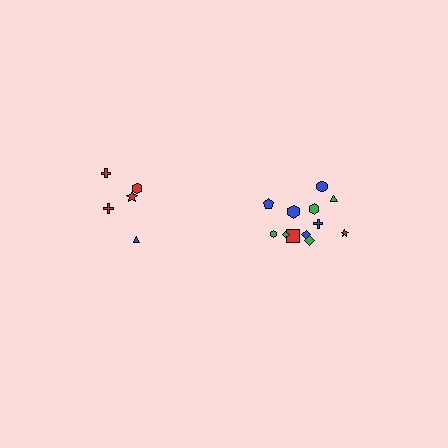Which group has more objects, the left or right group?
The right group.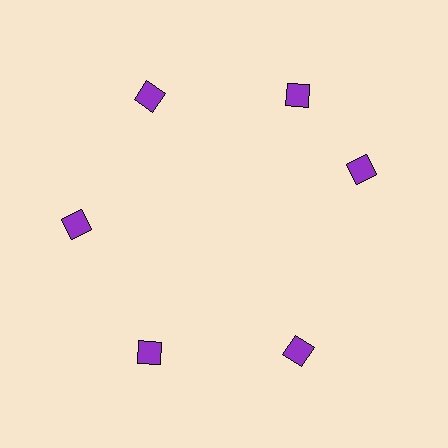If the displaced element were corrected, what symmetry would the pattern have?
It would have 6-fold rotational symmetry — the pattern would map onto itself every 60 degrees.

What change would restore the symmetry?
The symmetry would be restored by rotating it back into even spacing with its neighbors so that all 6 diamonds sit at equal angles and equal distance from the center.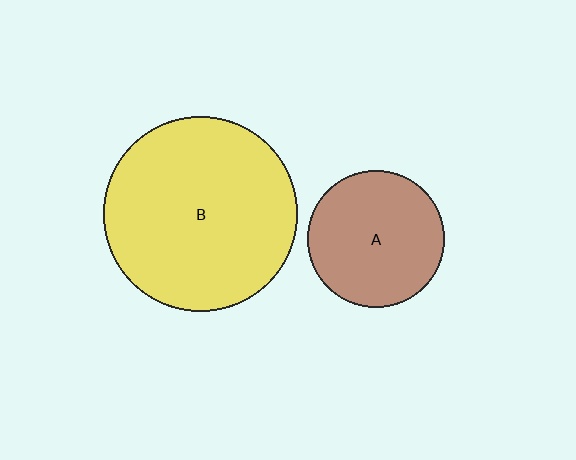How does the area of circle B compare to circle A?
Approximately 2.0 times.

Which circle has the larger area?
Circle B (yellow).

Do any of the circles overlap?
No, none of the circles overlap.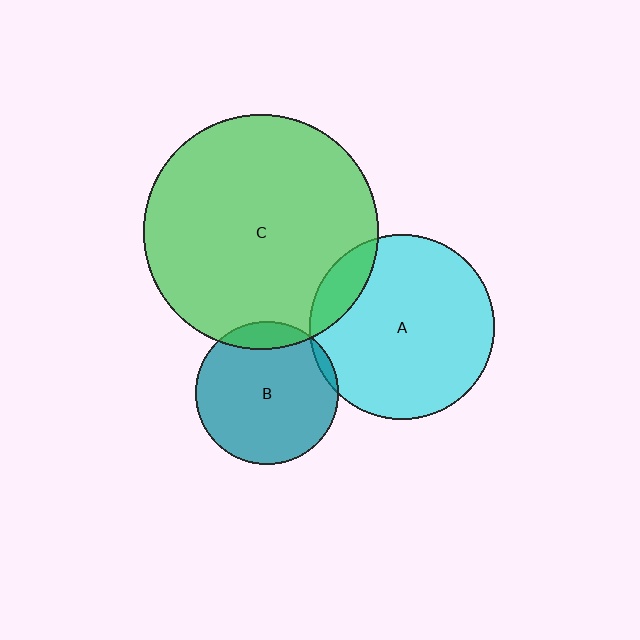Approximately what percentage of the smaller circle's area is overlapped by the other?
Approximately 10%.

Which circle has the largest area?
Circle C (green).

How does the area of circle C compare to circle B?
Approximately 2.7 times.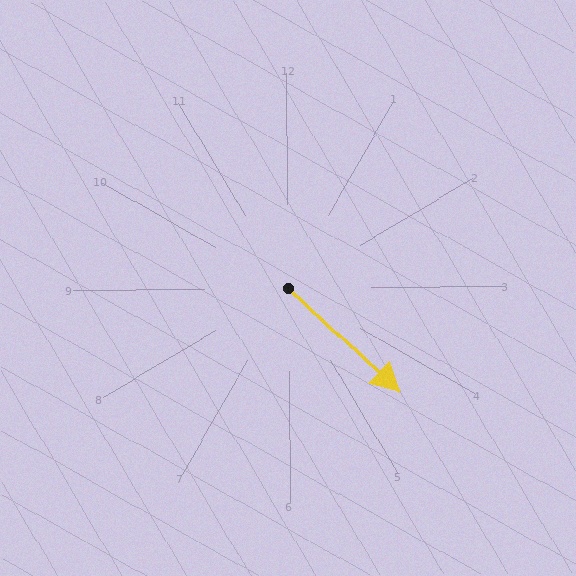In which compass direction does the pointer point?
Southeast.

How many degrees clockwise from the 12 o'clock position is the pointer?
Approximately 134 degrees.